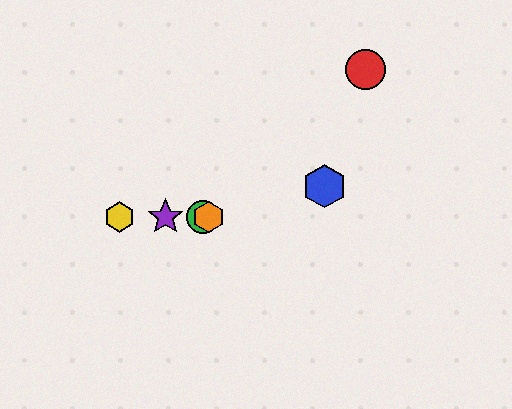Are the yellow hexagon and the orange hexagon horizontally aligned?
Yes, both are at y≈217.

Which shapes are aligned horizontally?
The green circle, the yellow hexagon, the purple star, the orange hexagon are aligned horizontally.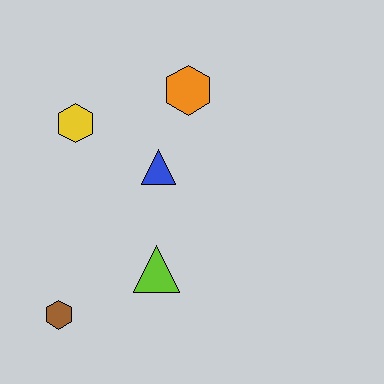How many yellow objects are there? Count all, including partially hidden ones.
There is 1 yellow object.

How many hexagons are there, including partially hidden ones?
There are 3 hexagons.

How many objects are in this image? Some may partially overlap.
There are 5 objects.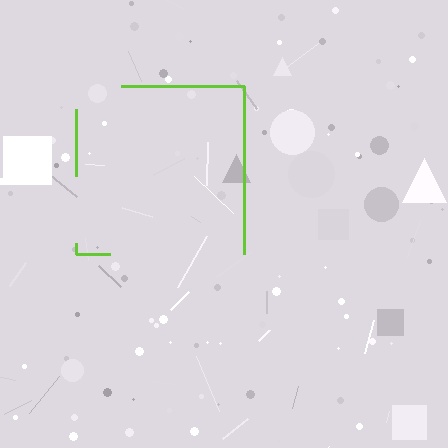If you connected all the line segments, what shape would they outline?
They would outline a square.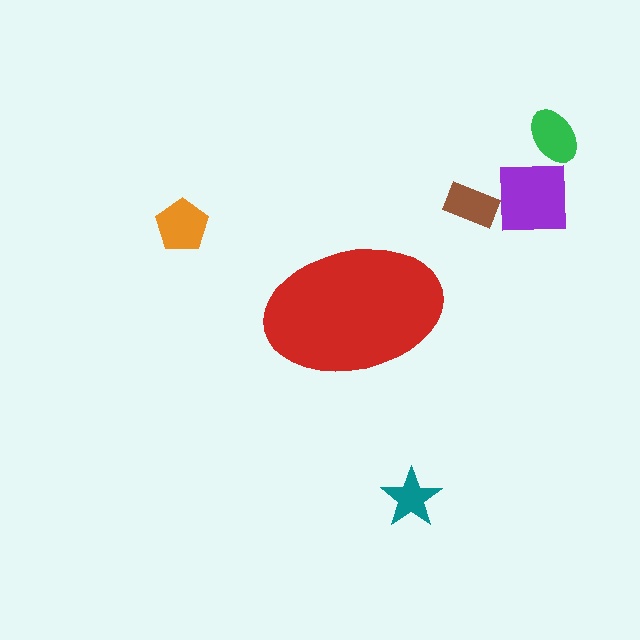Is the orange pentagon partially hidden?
No, the orange pentagon is fully visible.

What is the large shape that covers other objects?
A red ellipse.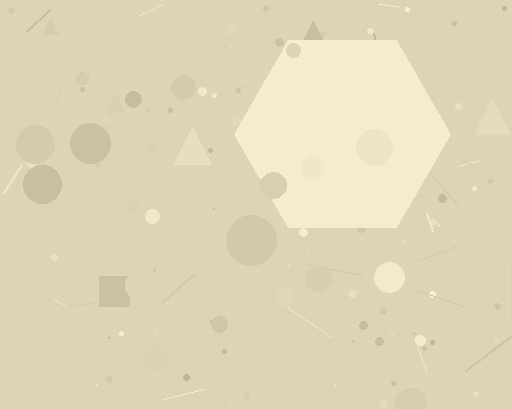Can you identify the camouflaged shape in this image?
The camouflaged shape is a hexagon.